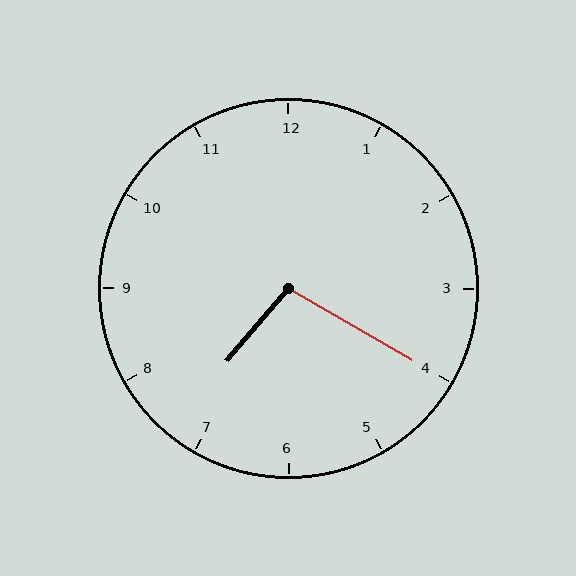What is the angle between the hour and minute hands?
Approximately 100 degrees.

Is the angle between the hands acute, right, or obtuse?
It is obtuse.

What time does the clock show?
7:20.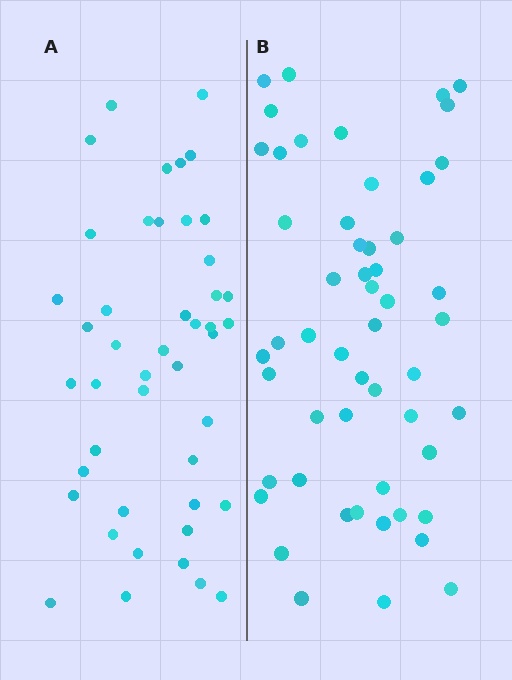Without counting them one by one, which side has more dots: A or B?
Region B (the right region) has more dots.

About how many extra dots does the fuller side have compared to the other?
Region B has roughly 8 or so more dots than region A.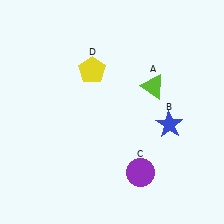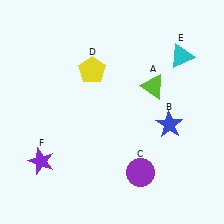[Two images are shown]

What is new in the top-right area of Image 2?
A cyan triangle (E) was added in the top-right area of Image 2.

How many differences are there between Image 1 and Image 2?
There are 2 differences between the two images.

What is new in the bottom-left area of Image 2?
A purple star (F) was added in the bottom-left area of Image 2.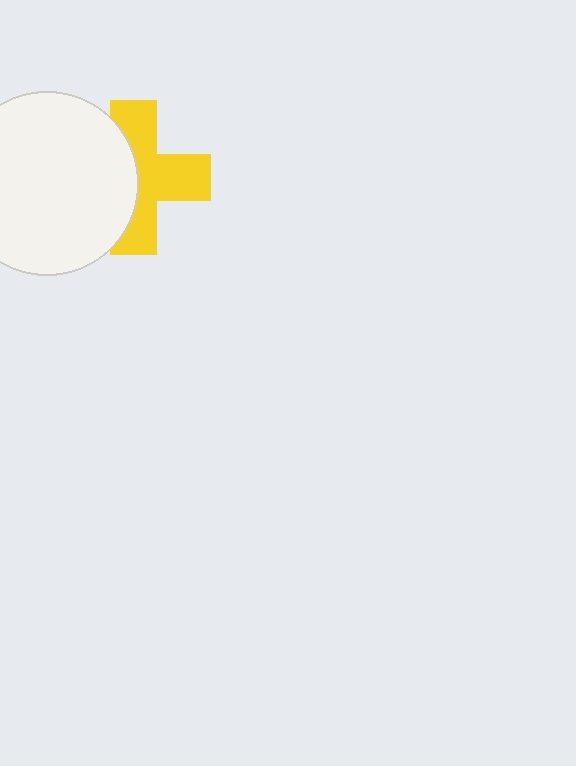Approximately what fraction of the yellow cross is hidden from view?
Roughly 42% of the yellow cross is hidden behind the white circle.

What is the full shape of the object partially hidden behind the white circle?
The partially hidden object is a yellow cross.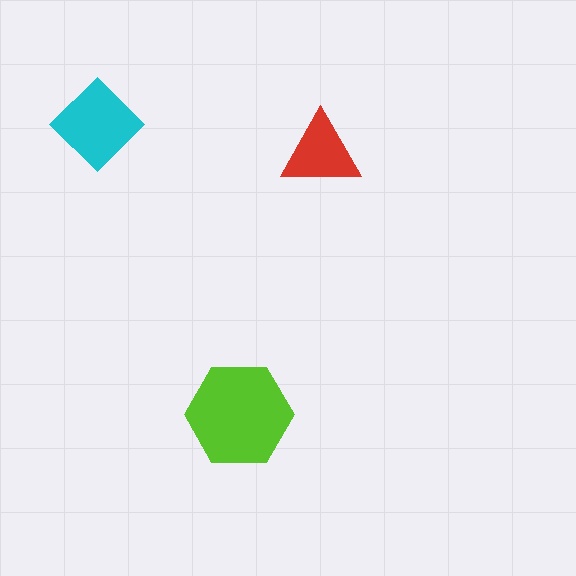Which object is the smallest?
The red triangle.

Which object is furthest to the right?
The red triangle is rightmost.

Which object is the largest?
The lime hexagon.